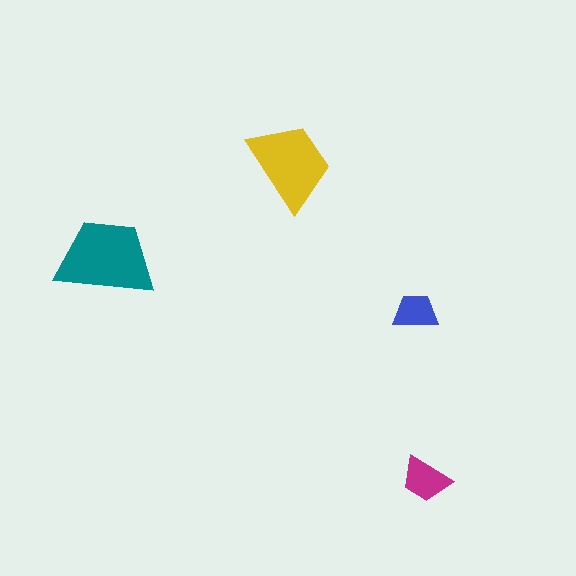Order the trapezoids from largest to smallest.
the teal one, the yellow one, the magenta one, the blue one.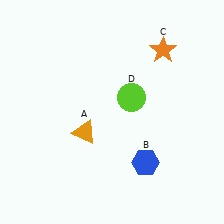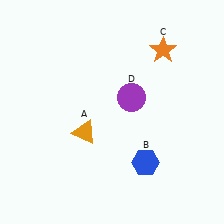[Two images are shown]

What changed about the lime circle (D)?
In Image 1, D is lime. In Image 2, it changed to purple.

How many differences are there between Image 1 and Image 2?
There is 1 difference between the two images.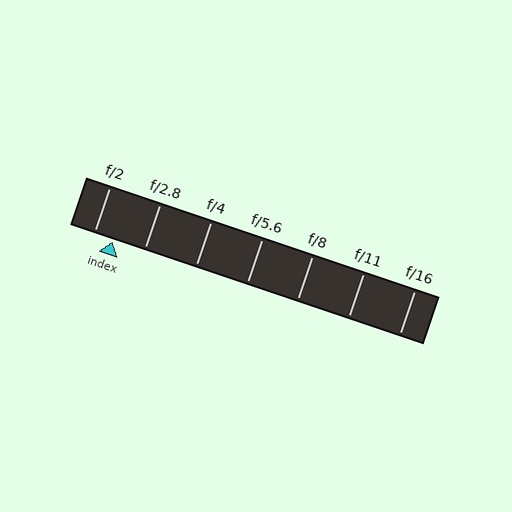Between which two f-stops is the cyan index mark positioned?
The index mark is between f/2 and f/2.8.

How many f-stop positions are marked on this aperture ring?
There are 7 f-stop positions marked.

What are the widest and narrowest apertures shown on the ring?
The widest aperture shown is f/2 and the narrowest is f/16.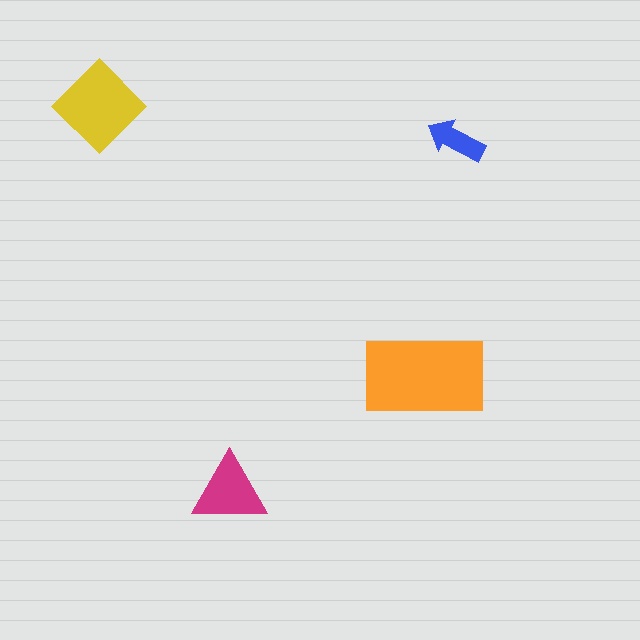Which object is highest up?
The yellow diamond is topmost.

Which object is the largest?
The orange rectangle.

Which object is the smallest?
The blue arrow.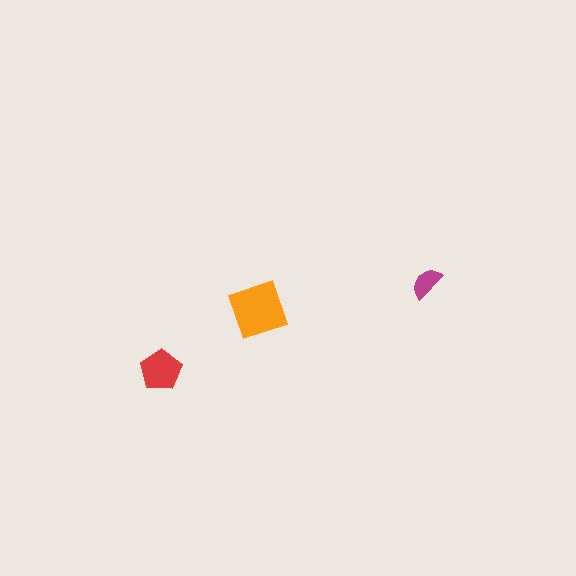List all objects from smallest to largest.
The magenta semicircle, the red pentagon, the orange diamond.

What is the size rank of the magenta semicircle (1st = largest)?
3rd.